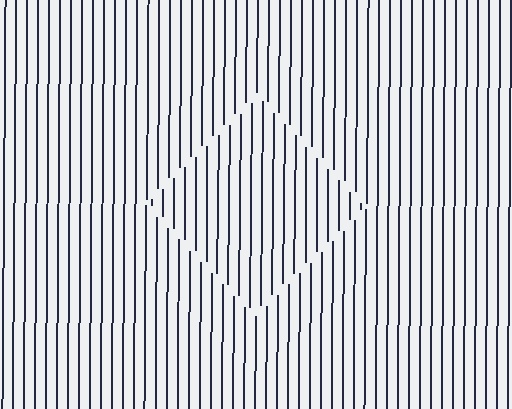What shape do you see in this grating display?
An illusory square. The interior of the shape contains the same grating, shifted by half a period — the contour is defined by the phase discontinuity where line-ends from the inner and outer gratings abut.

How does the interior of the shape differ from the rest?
The interior of the shape contains the same grating, shifted by half a period — the contour is defined by the phase discontinuity where line-ends from the inner and outer gratings abut.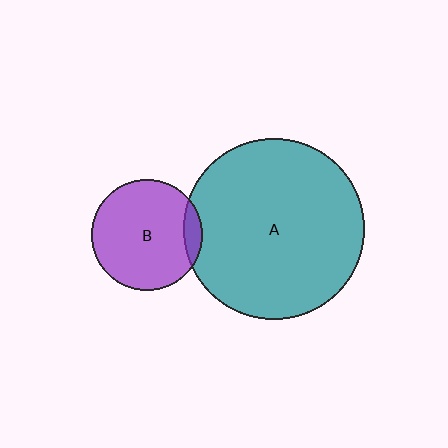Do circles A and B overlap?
Yes.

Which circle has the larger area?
Circle A (teal).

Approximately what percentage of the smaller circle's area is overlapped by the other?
Approximately 10%.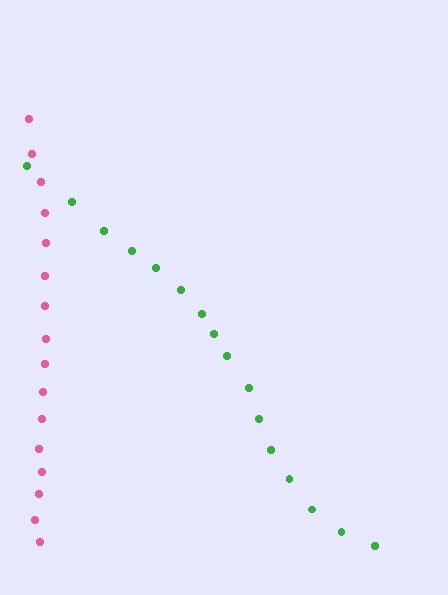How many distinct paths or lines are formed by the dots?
There are 2 distinct paths.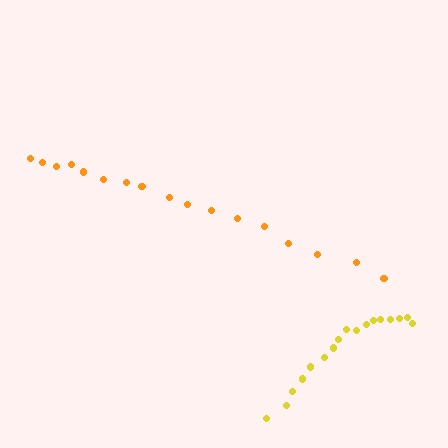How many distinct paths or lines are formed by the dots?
There are 2 distinct paths.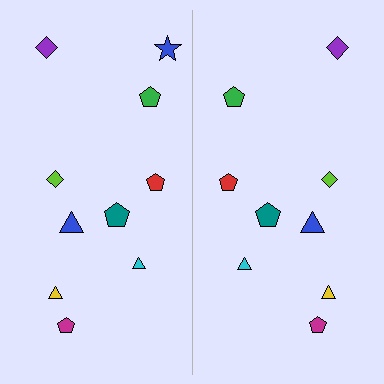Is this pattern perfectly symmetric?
No, the pattern is not perfectly symmetric. A blue star is missing from the right side.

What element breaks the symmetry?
A blue star is missing from the right side.